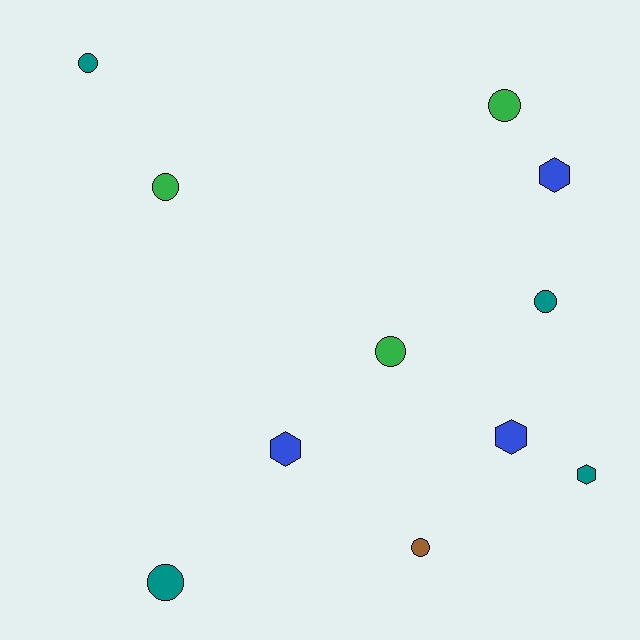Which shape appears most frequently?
Circle, with 7 objects.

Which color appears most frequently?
Teal, with 4 objects.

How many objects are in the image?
There are 11 objects.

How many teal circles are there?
There are 3 teal circles.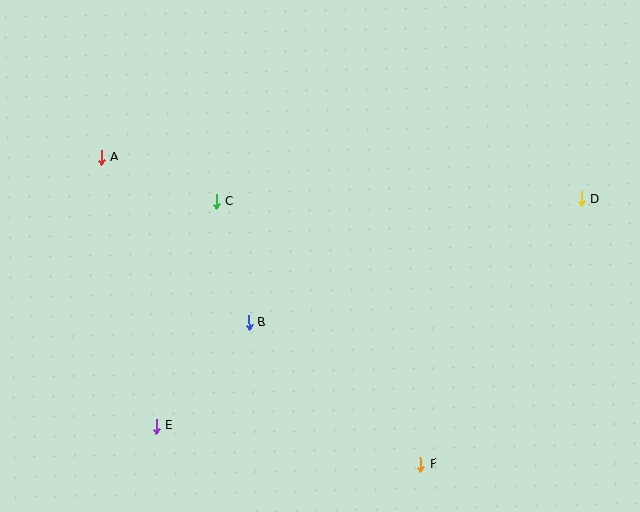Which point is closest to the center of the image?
Point B at (249, 323) is closest to the center.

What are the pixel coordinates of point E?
Point E is at (156, 426).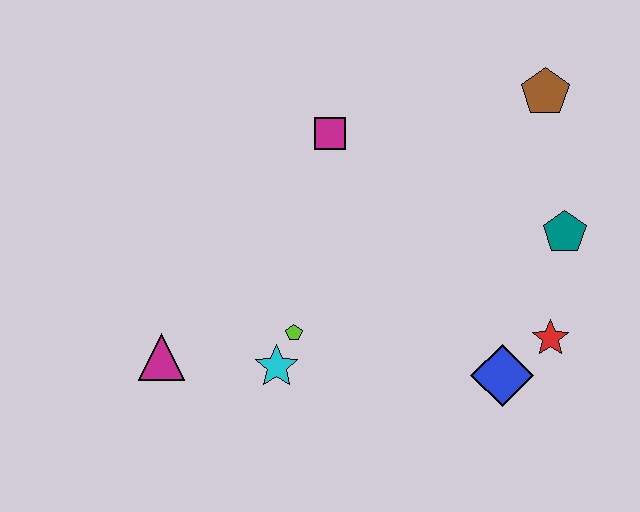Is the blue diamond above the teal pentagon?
No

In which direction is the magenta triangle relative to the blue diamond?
The magenta triangle is to the left of the blue diamond.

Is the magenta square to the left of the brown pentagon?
Yes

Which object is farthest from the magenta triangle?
The brown pentagon is farthest from the magenta triangle.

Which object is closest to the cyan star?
The lime pentagon is closest to the cyan star.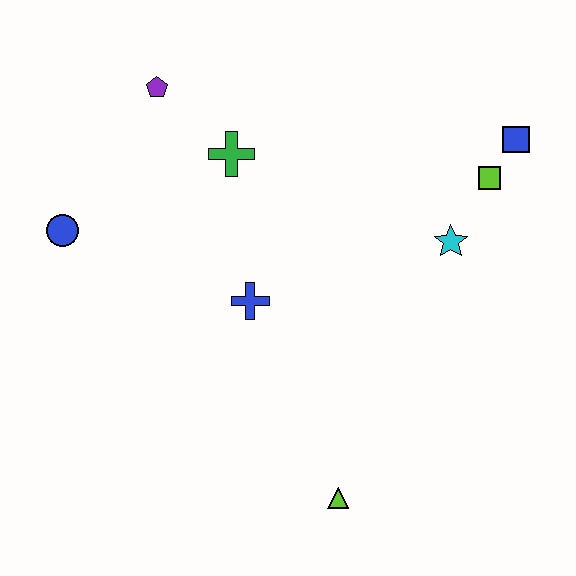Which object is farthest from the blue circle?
The blue square is farthest from the blue circle.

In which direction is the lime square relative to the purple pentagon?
The lime square is to the right of the purple pentagon.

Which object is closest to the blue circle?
The purple pentagon is closest to the blue circle.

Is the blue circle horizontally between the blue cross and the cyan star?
No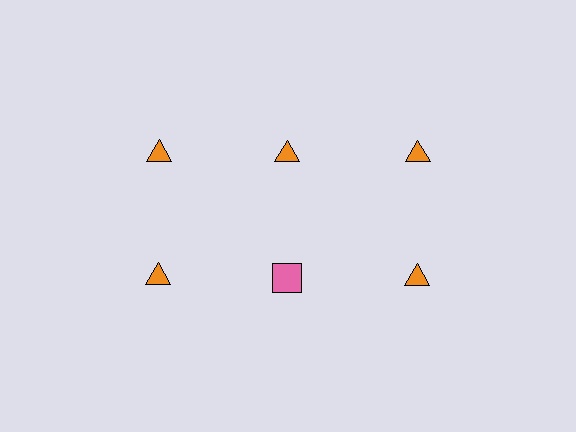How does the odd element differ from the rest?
It differs in both color (pink instead of orange) and shape (square instead of triangle).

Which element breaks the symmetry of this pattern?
The pink square in the second row, second from left column breaks the symmetry. All other shapes are orange triangles.